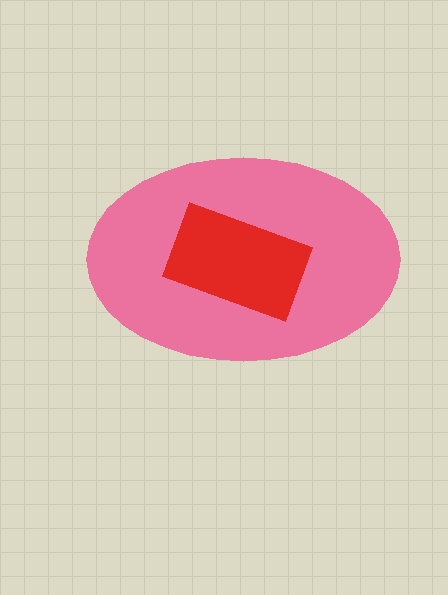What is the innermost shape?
The red rectangle.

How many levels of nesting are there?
2.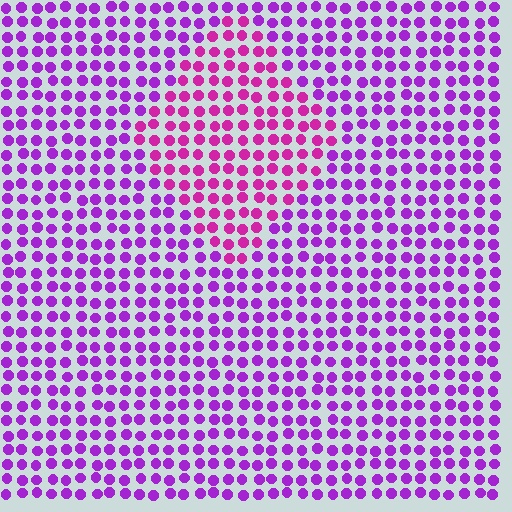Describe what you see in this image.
The image is filled with small purple elements in a uniform arrangement. A diamond-shaped region is visible where the elements are tinted to a slightly different hue, forming a subtle color boundary.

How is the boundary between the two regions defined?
The boundary is defined purely by a slight shift in hue (about 30 degrees). Spacing, size, and orientation are identical on both sides.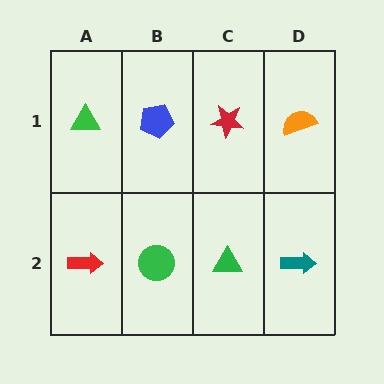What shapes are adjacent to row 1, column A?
A red arrow (row 2, column A), a blue pentagon (row 1, column B).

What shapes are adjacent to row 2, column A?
A green triangle (row 1, column A), a green circle (row 2, column B).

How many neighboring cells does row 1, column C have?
3.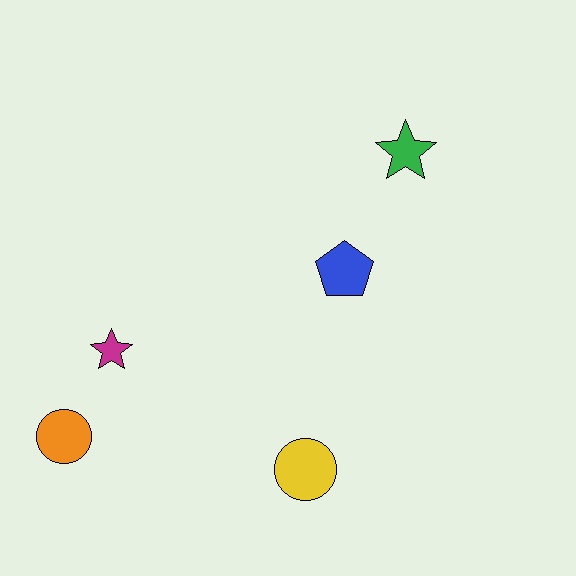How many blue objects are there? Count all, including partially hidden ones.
There is 1 blue object.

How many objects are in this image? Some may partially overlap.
There are 5 objects.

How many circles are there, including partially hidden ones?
There are 2 circles.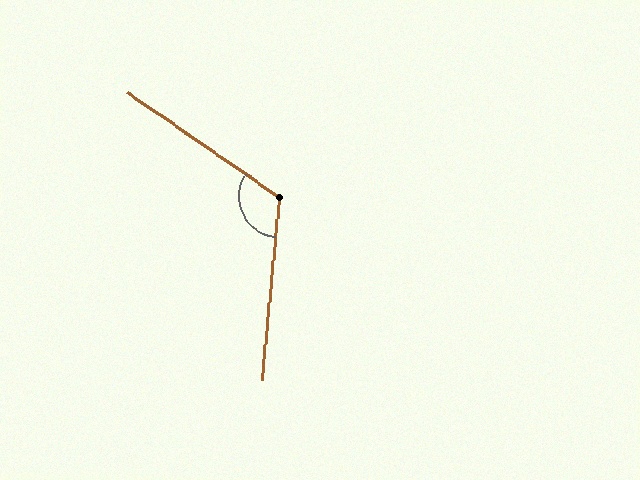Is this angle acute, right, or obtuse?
It is obtuse.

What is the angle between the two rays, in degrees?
Approximately 119 degrees.